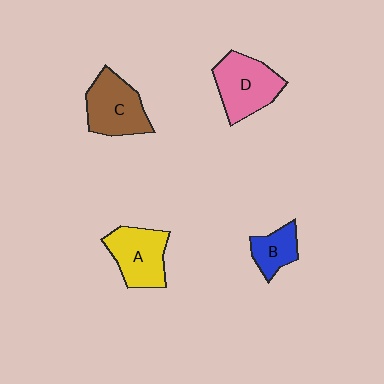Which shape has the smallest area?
Shape B (blue).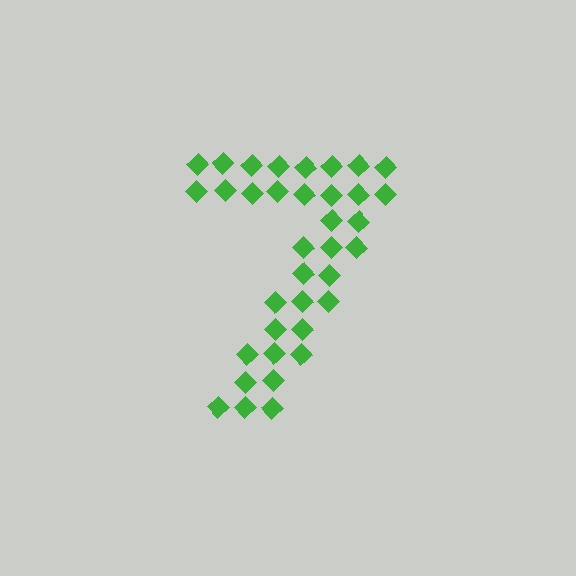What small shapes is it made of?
It is made of small diamonds.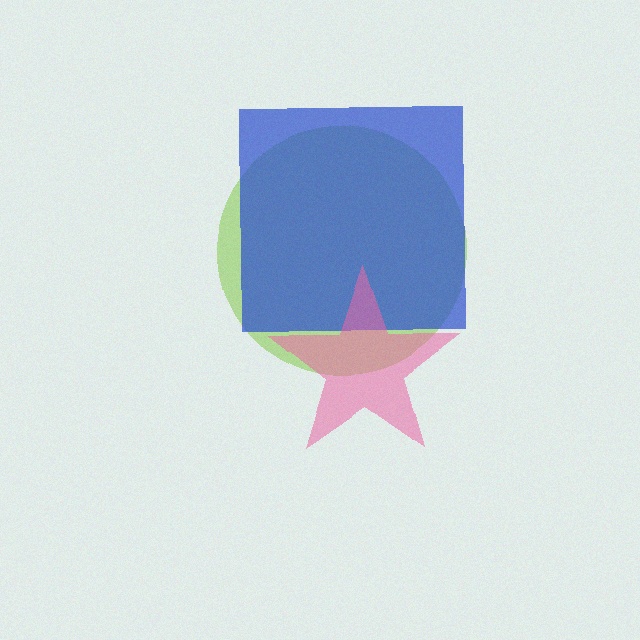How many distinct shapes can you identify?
There are 3 distinct shapes: a lime circle, a blue square, a pink star.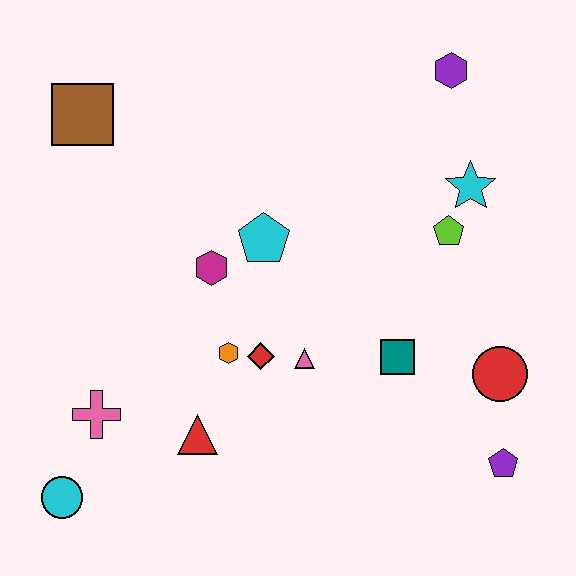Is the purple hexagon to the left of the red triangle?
No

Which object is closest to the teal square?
The pink triangle is closest to the teal square.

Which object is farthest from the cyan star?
The cyan circle is farthest from the cyan star.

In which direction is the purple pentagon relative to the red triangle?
The purple pentagon is to the right of the red triangle.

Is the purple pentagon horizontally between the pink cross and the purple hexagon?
No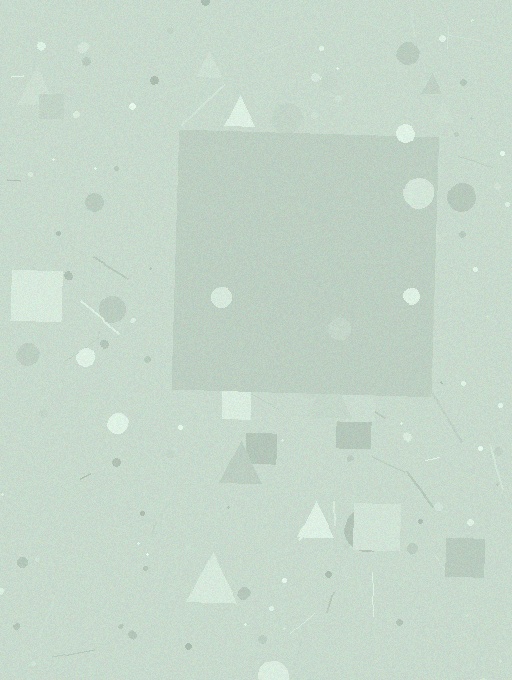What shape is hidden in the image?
A square is hidden in the image.